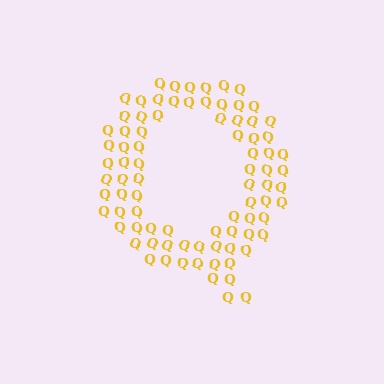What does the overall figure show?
The overall figure shows the letter Q.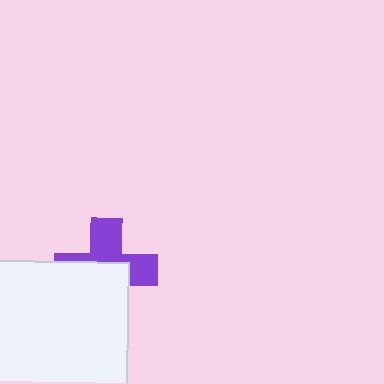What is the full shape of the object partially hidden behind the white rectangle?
The partially hidden object is a purple cross.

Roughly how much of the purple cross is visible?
About half of it is visible (roughly 47%).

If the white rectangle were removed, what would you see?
You would see the complete purple cross.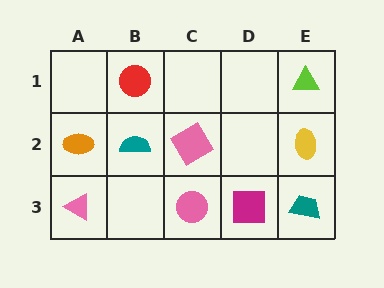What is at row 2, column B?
A teal semicircle.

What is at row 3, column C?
A pink circle.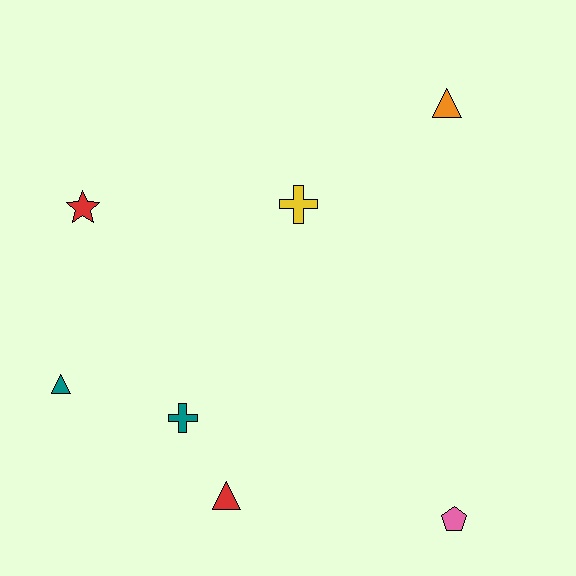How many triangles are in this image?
There are 3 triangles.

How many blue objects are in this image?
There are no blue objects.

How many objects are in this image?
There are 7 objects.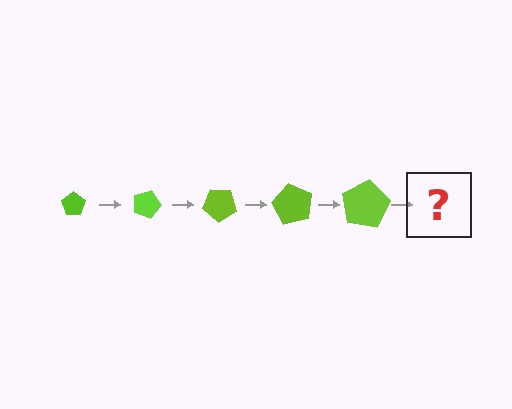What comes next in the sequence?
The next element should be a pentagon, larger than the previous one and rotated 100 degrees from the start.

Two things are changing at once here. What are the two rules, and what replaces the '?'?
The two rules are that the pentagon grows larger each step and it rotates 20 degrees each step. The '?' should be a pentagon, larger than the previous one and rotated 100 degrees from the start.